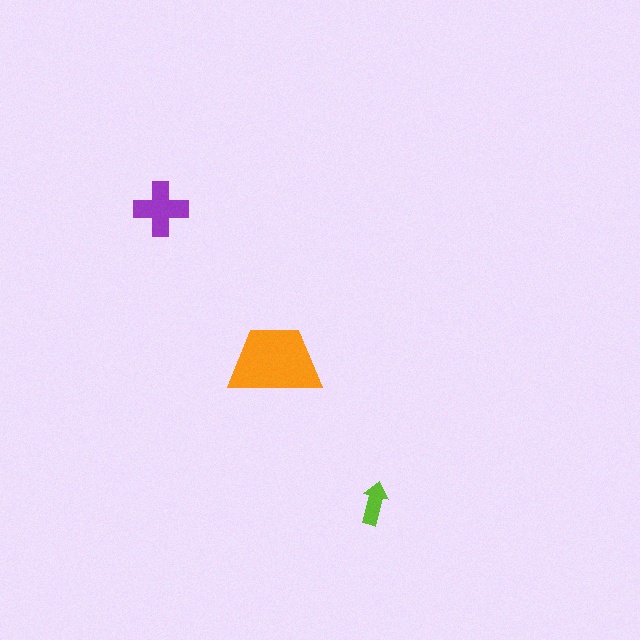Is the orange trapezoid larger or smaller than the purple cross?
Larger.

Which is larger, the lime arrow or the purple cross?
The purple cross.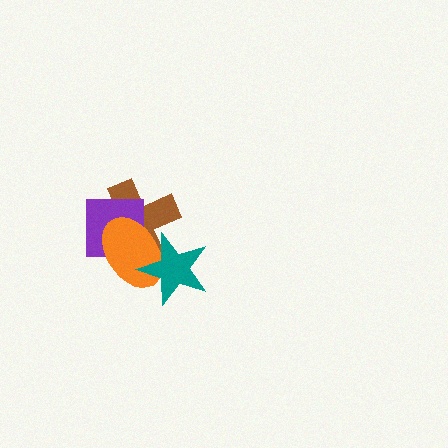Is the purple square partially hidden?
Yes, it is partially covered by another shape.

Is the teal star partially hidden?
No, no other shape covers it.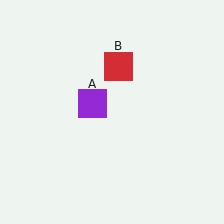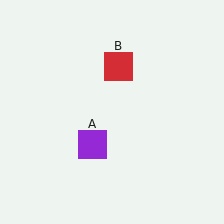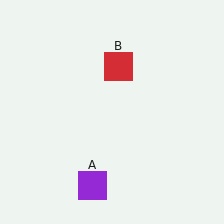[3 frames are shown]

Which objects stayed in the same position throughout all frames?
Red square (object B) remained stationary.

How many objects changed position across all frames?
1 object changed position: purple square (object A).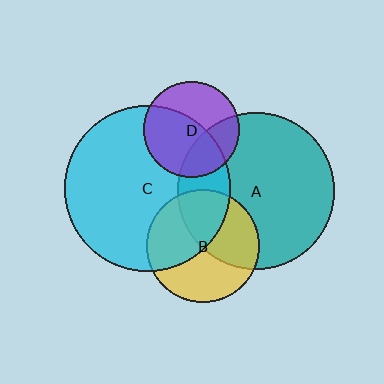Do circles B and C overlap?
Yes.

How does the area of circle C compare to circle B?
Approximately 2.2 times.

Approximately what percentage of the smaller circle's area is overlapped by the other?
Approximately 45%.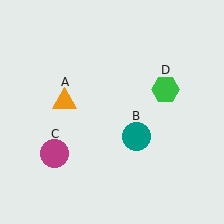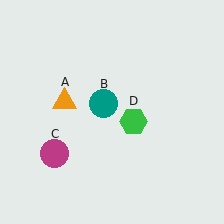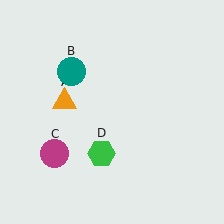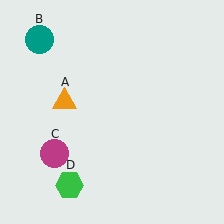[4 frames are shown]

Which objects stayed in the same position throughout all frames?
Orange triangle (object A) and magenta circle (object C) remained stationary.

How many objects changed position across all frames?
2 objects changed position: teal circle (object B), green hexagon (object D).